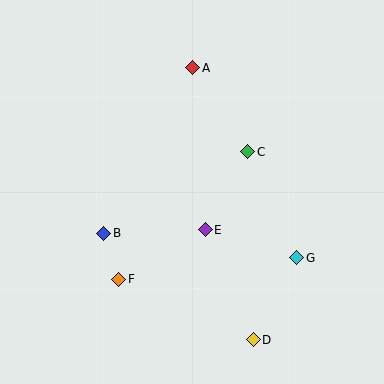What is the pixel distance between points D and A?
The distance between D and A is 279 pixels.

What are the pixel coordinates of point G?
Point G is at (297, 258).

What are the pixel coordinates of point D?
Point D is at (253, 340).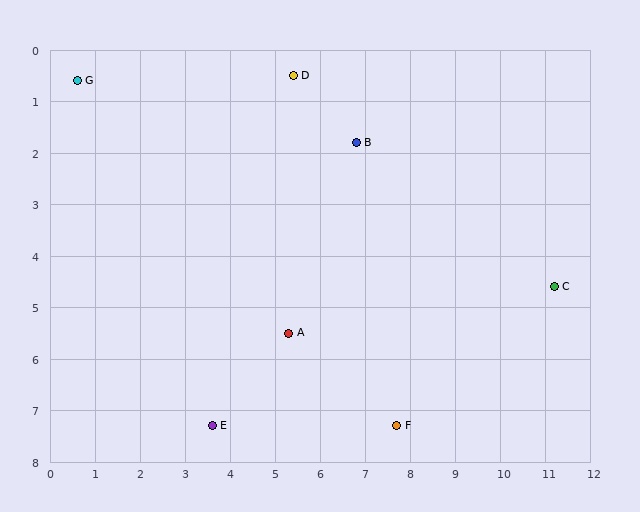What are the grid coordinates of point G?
Point G is at approximately (0.6, 0.6).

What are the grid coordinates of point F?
Point F is at approximately (7.7, 7.3).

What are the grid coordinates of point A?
Point A is at approximately (5.3, 5.5).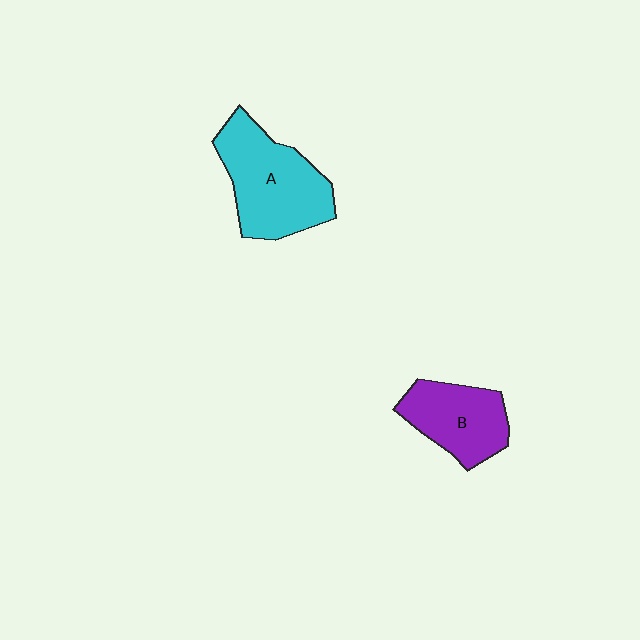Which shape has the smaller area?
Shape B (purple).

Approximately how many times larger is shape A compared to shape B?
Approximately 1.4 times.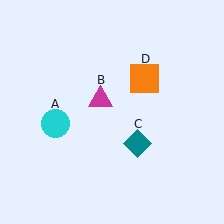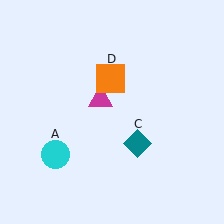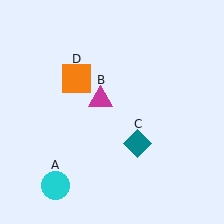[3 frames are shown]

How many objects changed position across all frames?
2 objects changed position: cyan circle (object A), orange square (object D).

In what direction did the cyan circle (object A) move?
The cyan circle (object A) moved down.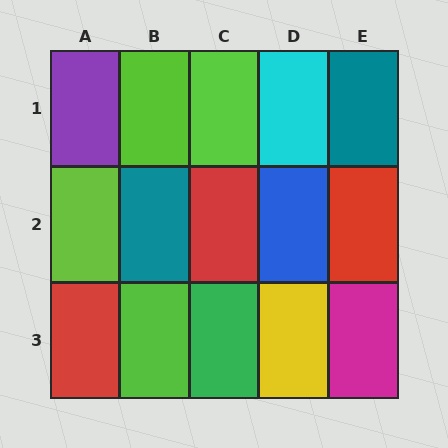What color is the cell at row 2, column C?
Red.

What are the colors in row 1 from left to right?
Purple, lime, lime, cyan, teal.